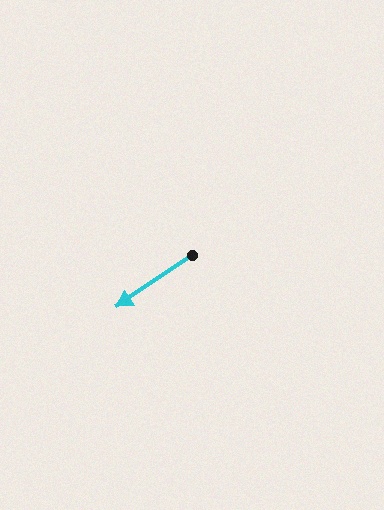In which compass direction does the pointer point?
Southwest.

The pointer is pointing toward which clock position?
Roughly 8 o'clock.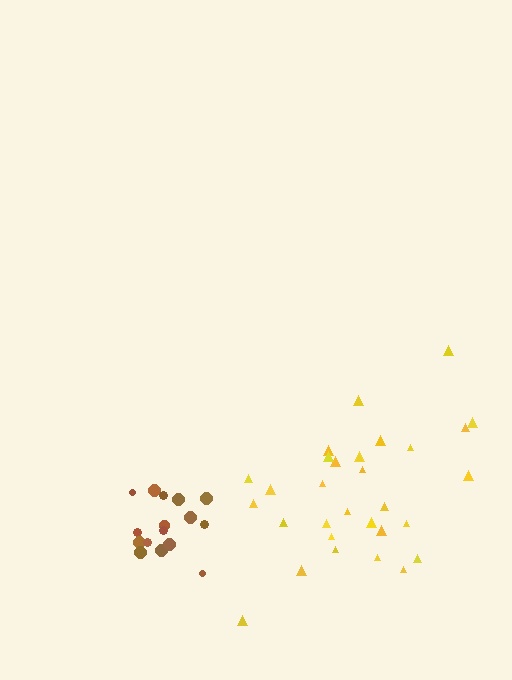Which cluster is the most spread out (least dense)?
Yellow.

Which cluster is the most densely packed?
Brown.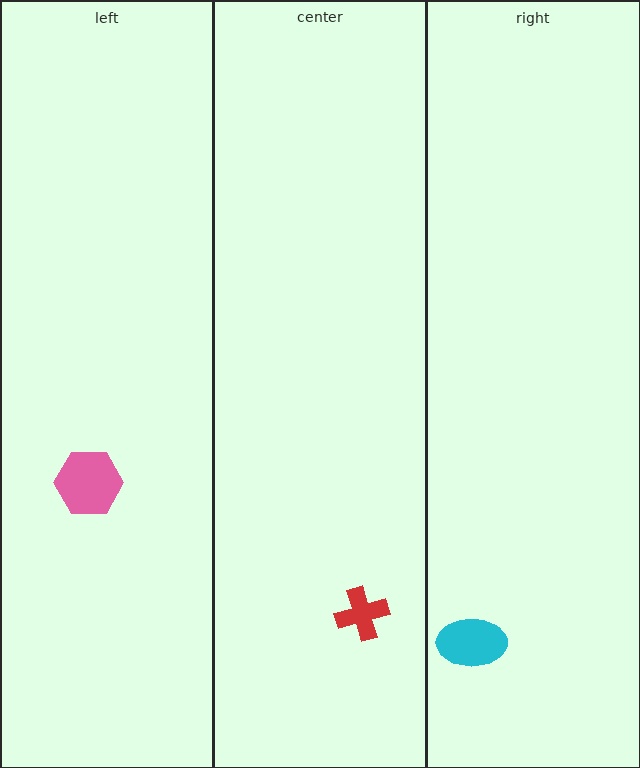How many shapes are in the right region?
1.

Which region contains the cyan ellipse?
The right region.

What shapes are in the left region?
The pink hexagon.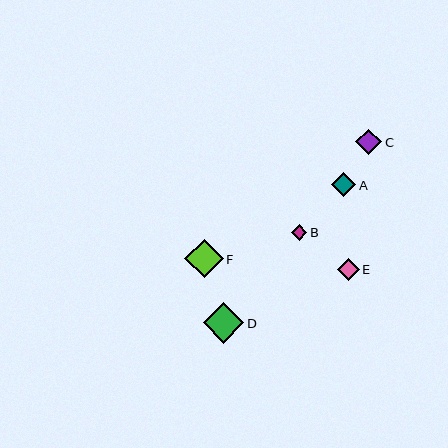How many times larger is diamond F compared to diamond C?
Diamond F is approximately 1.5 times the size of diamond C.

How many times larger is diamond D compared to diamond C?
Diamond D is approximately 1.6 times the size of diamond C.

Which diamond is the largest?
Diamond D is the largest with a size of approximately 40 pixels.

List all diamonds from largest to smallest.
From largest to smallest: D, F, C, A, E, B.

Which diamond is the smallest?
Diamond B is the smallest with a size of approximately 16 pixels.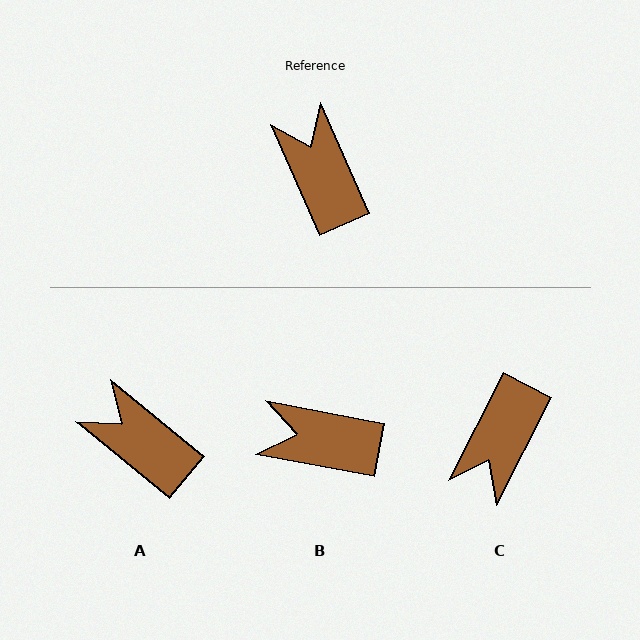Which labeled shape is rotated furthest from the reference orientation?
C, about 129 degrees away.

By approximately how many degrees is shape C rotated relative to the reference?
Approximately 129 degrees counter-clockwise.